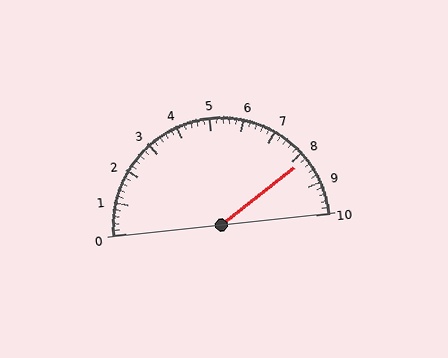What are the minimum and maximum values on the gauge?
The gauge ranges from 0 to 10.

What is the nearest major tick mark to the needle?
The nearest major tick mark is 8.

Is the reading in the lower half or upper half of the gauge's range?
The reading is in the upper half of the range (0 to 10).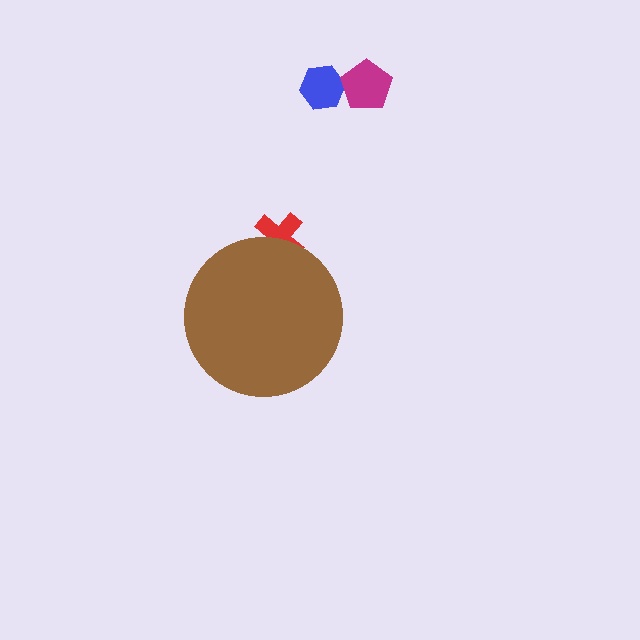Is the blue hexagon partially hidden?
No, the blue hexagon is fully visible.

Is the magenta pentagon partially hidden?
No, the magenta pentagon is fully visible.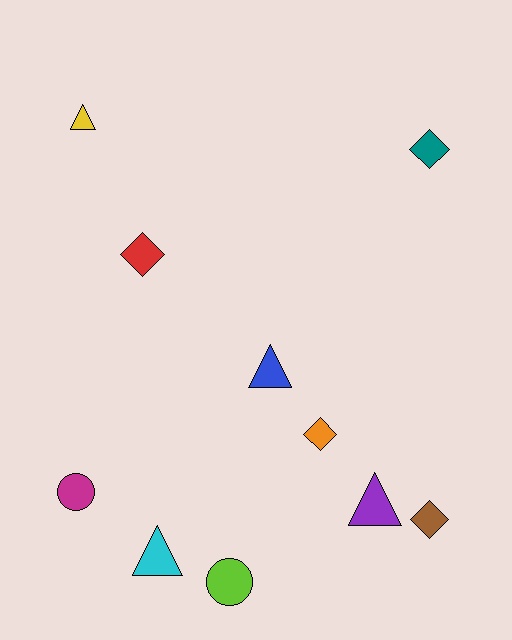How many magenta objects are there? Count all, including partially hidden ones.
There is 1 magenta object.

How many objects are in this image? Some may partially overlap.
There are 10 objects.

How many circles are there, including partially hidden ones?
There are 2 circles.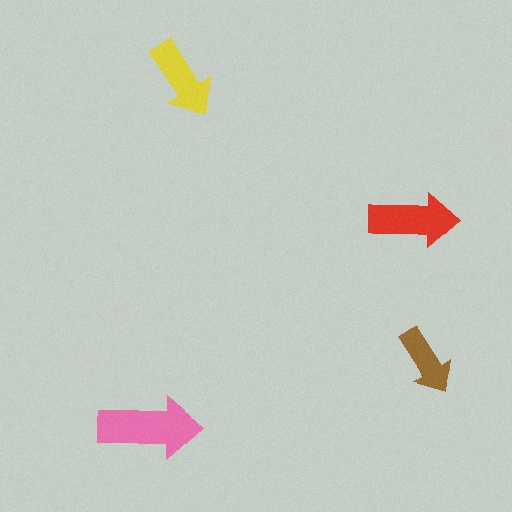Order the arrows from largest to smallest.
the pink one, the red one, the yellow one, the brown one.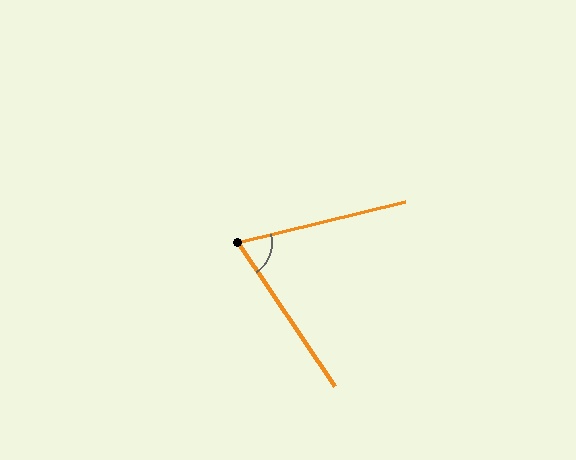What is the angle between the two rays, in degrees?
Approximately 70 degrees.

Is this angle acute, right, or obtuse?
It is acute.